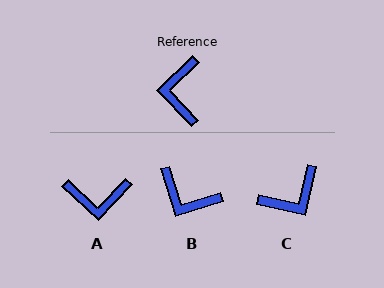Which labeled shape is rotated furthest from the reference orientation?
C, about 123 degrees away.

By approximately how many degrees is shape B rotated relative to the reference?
Approximately 64 degrees counter-clockwise.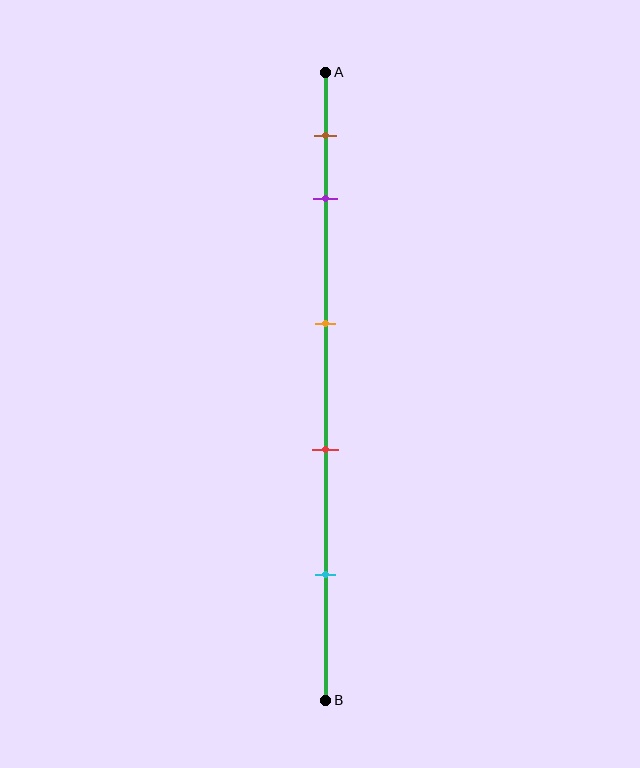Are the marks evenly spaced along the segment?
No, the marks are not evenly spaced.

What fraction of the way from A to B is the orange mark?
The orange mark is approximately 40% (0.4) of the way from A to B.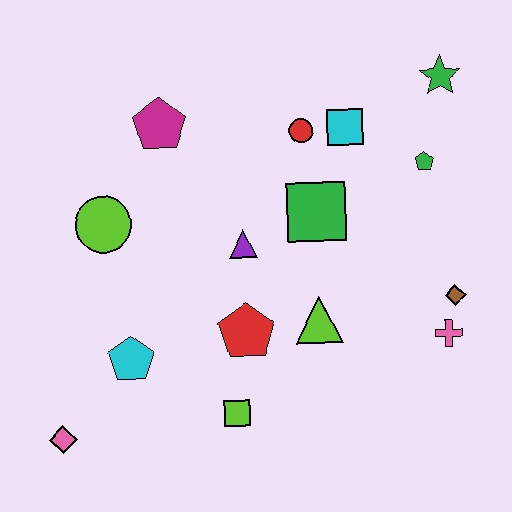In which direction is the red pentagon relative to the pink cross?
The red pentagon is to the left of the pink cross.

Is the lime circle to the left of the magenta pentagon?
Yes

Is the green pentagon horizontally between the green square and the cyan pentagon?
No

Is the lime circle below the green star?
Yes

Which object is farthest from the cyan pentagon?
The green star is farthest from the cyan pentagon.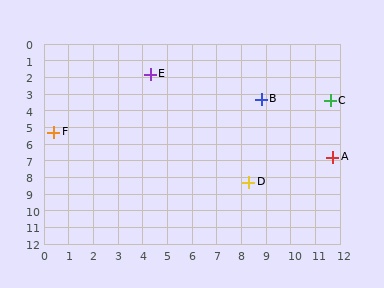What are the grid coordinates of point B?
Point B is at approximately (8.8, 3.3).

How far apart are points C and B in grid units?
Points C and B are about 2.8 grid units apart.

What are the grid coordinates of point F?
Point F is at approximately (0.4, 5.3).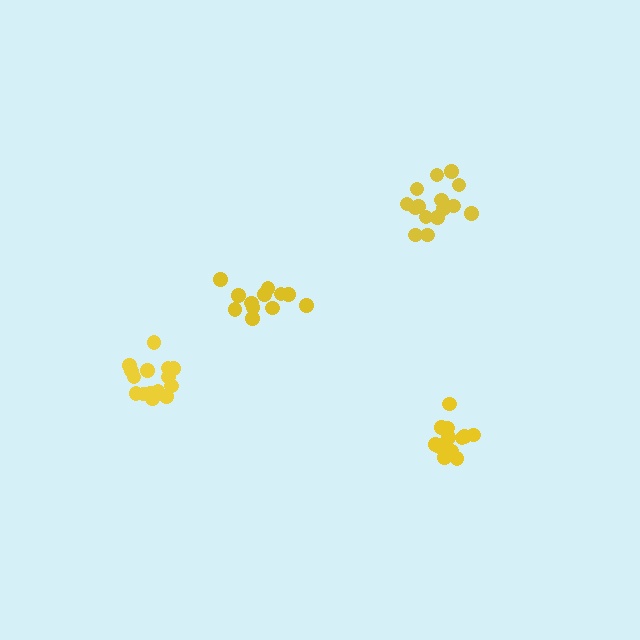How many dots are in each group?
Group 1: 15 dots, Group 2: 14 dots, Group 3: 15 dots, Group 4: 12 dots (56 total).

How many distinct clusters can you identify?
There are 4 distinct clusters.